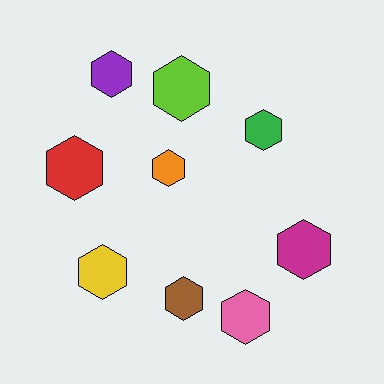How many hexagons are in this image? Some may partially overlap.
There are 9 hexagons.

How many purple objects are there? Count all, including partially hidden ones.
There is 1 purple object.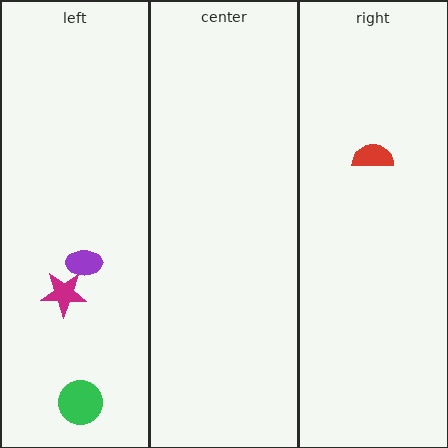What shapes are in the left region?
The magenta star, the purple ellipse, the green circle.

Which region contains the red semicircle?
The right region.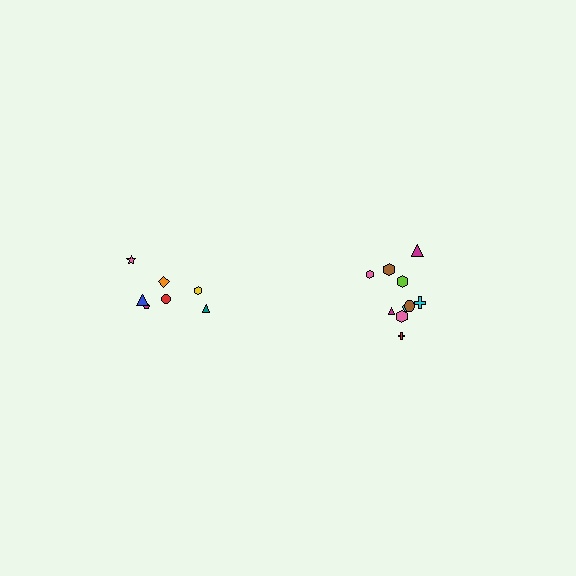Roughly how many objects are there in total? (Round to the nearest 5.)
Roughly 15 objects in total.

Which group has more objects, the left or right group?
The right group.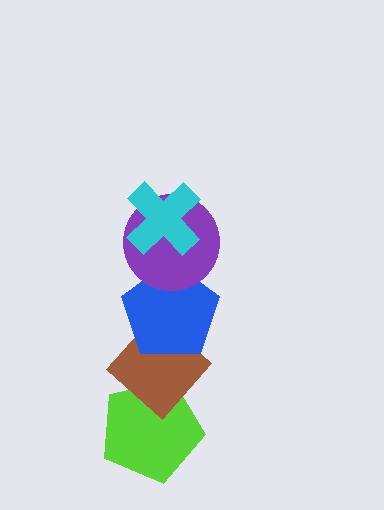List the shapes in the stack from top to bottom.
From top to bottom: the cyan cross, the purple circle, the blue pentagon, the brown diamond, the lime pentagon.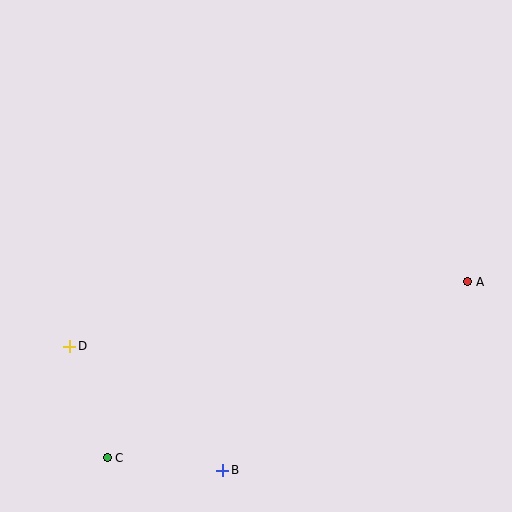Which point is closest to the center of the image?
Point D at (69, 346) is closest to the center.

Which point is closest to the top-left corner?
Point D is closest to the top-left corner.